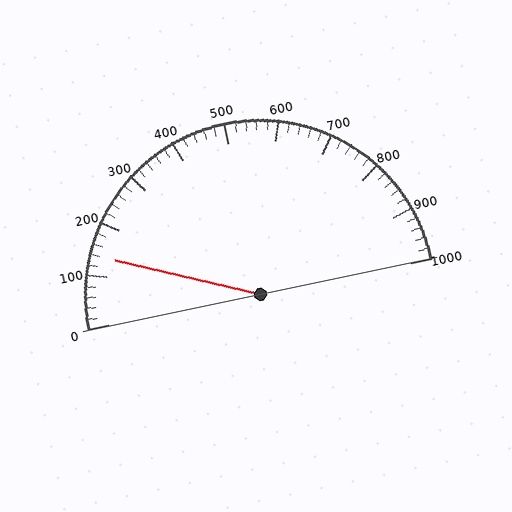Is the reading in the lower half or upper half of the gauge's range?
The reading is in the lower half of the range (0 to 1000).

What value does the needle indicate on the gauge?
The needle indicates approximately 140.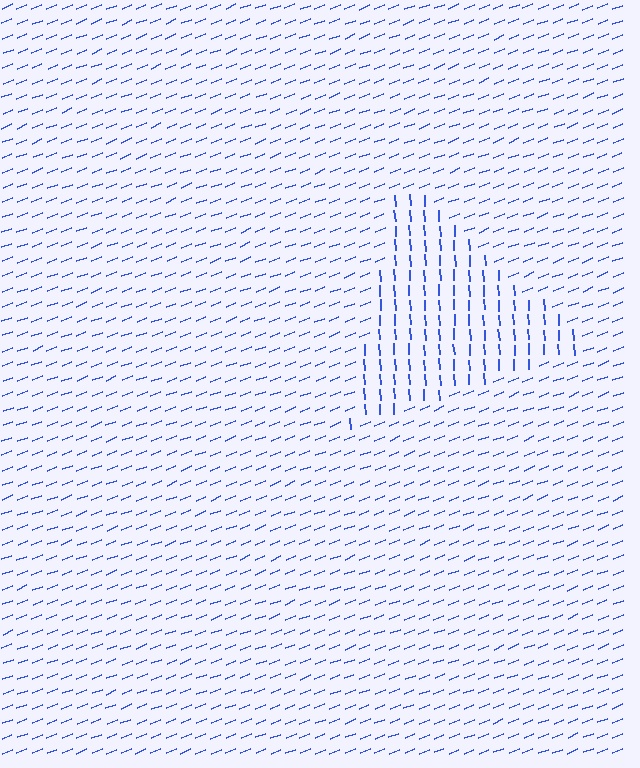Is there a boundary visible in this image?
Yes, there is a texture boundary formed by a change in line orientation.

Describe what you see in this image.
The image is filled with small blue line segments. A triangle region in the image has lines oriented differently from the surrounding lines, creating a visible texture boundary.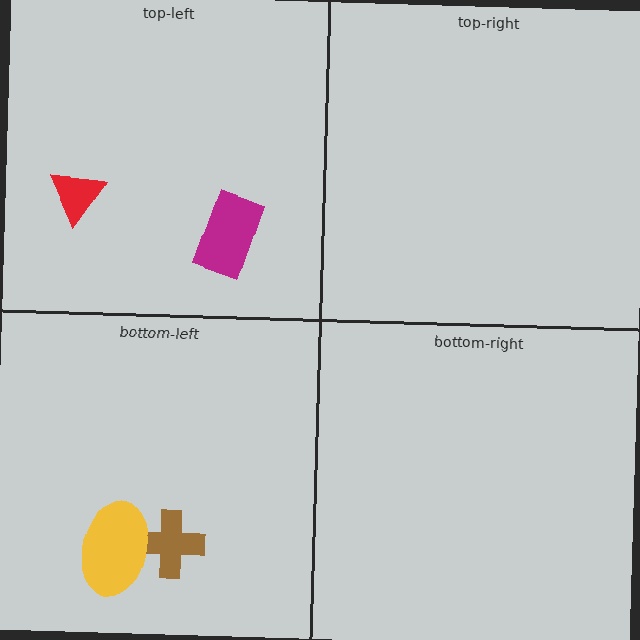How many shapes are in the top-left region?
2.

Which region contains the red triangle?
The top-left region.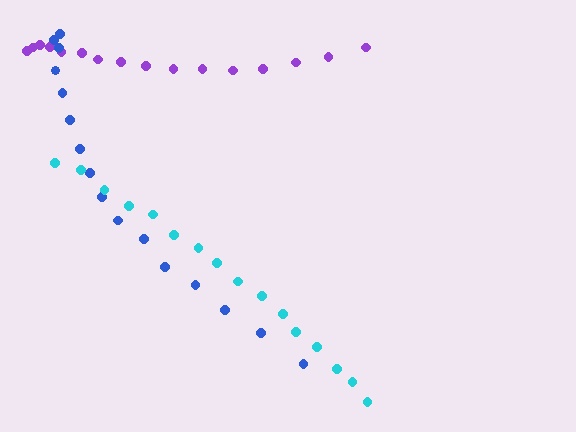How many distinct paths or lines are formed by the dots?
There are 3 distinct paths.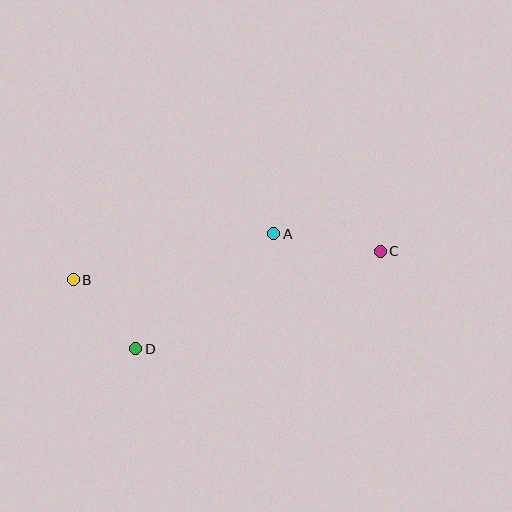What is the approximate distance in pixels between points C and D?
The distance between C and D is approximately 263 pixels.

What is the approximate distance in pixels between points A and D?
The distance between A and D is approximately 179 pixels.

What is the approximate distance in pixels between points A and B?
The distance between A and B is approximately 206 pixels.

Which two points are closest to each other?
Points B and D are closest to each other.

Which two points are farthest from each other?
Points B and C are farthest from each other.